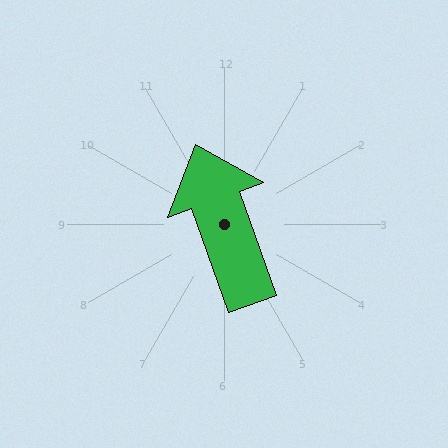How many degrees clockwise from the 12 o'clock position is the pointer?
Approximately 340 degrees.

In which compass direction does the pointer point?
North.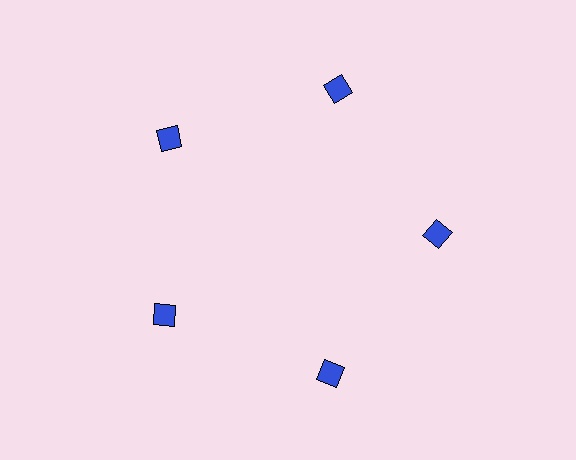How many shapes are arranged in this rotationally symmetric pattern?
There are 5 shapes, arranged in 5 groups of 1.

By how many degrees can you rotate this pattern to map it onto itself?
The pattern maps onto itself every 72 degrees of rotation.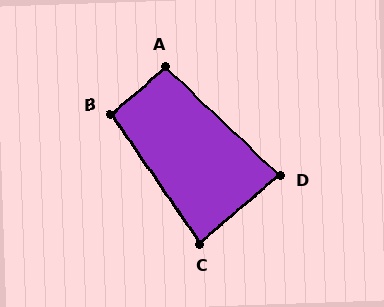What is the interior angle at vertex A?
Approximately 96 degrees (obtuse).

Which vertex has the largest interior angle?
B, at approximately 96 degrees.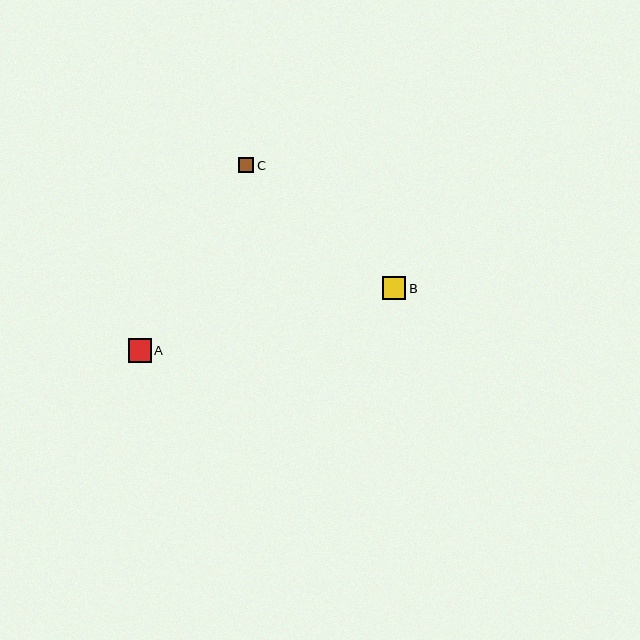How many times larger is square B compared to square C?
Square B is approximately 1.5 times the size of square C.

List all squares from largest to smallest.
From largest to smallest: A, B, C.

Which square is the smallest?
Square C is the smallest with a size of approximately 16 pixels.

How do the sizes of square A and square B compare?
Square A and square B are approximately the same size.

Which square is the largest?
Square A is the largest with a size of approximately 23 pixels.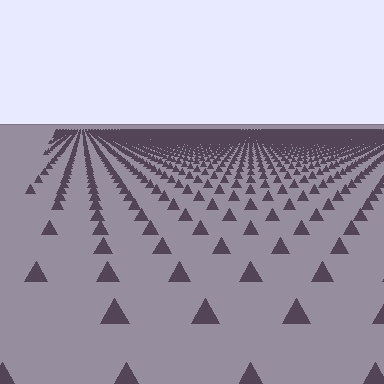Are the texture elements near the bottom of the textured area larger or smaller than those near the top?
Larger. Near the bottom, elements are closer to the viewer and appear at a bigger on-screen size.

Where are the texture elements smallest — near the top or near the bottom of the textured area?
Near the top.